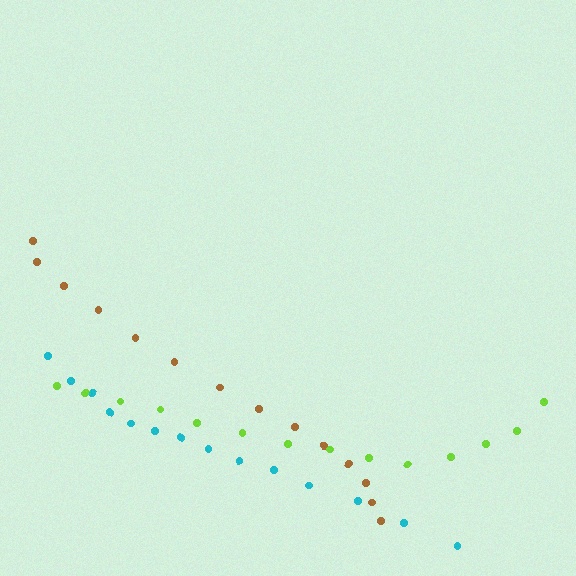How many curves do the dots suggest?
There are 3 distinct paths.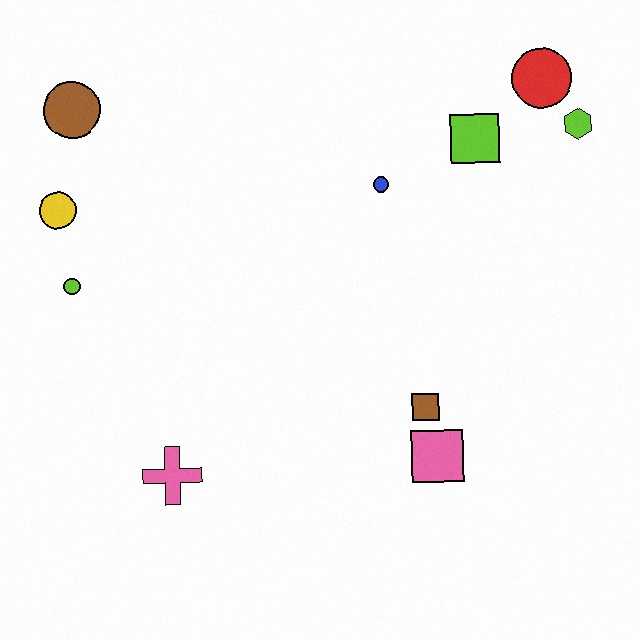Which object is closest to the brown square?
The pink square is closest to the brown square.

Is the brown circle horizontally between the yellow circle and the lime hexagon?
Yes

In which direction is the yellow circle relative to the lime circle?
The yellow circle is above the lime circle.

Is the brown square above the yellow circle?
No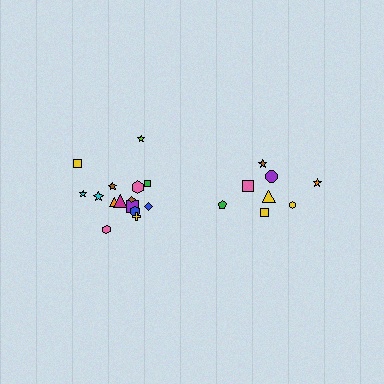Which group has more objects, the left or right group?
The left group.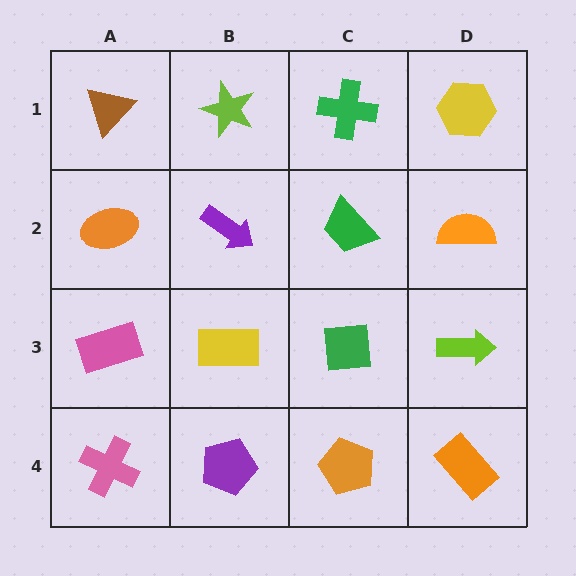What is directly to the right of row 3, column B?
A green square.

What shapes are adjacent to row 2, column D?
A yellow hexagon (row 1, column D), a lime arrow (row 3, column D), a green trapezoid (row 2, column C).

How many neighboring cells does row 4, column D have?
2.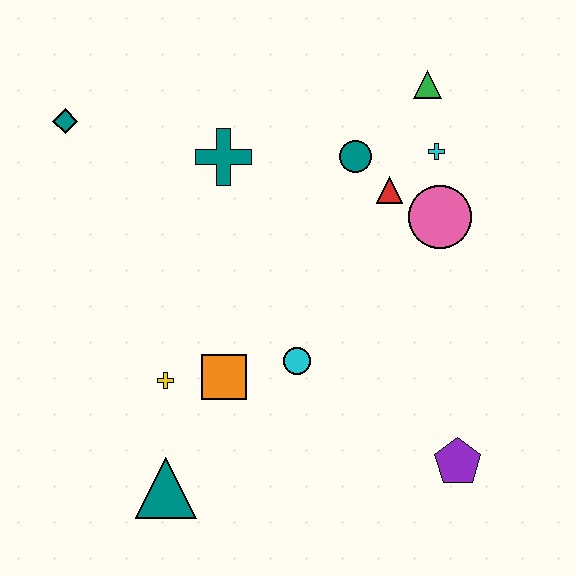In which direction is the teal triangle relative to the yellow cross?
The teal triangle is below the yellow cross.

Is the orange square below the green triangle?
Yes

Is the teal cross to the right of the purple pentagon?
No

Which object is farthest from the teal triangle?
The green triangle is farthest from the teal triangle.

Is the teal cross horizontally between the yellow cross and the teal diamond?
No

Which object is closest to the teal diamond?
The teal cross is closest to the teal diamond.